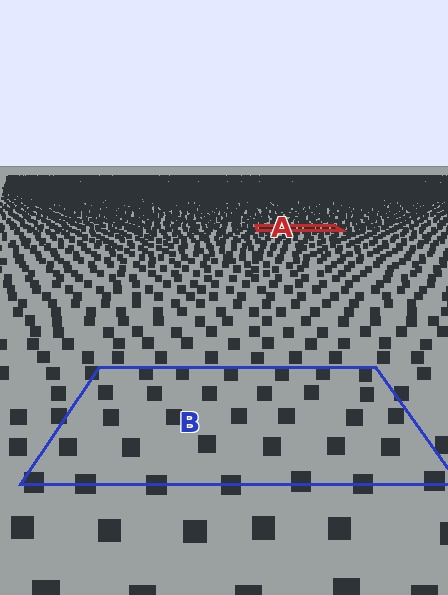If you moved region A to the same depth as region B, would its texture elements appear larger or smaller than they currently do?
They would appear larger. At a closer depth, the same texture elements are projected at a bigger on-screen size.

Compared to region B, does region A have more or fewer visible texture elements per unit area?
Region A has more texture elements per unit area — they are packed more densely because it is farther away.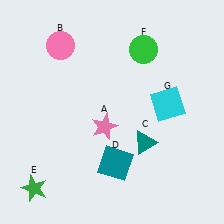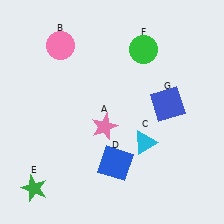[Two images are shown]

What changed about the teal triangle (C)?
In Image 1, C is teal. In Image 2, it changed to cyan.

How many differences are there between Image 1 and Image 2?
There are 3 differences between the two images.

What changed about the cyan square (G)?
In Image 1, G is cyan. In Image 2, it changed to blue.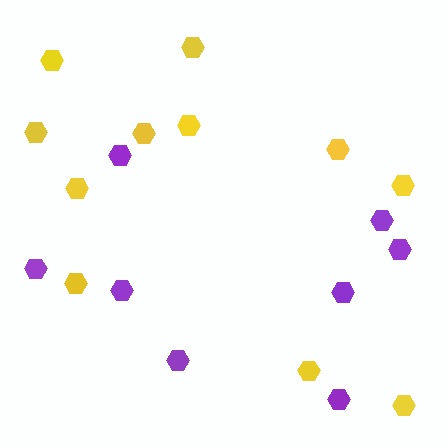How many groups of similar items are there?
There are 2 groups: one group of purple hexagons (8) and one group of yellow hexagons (11).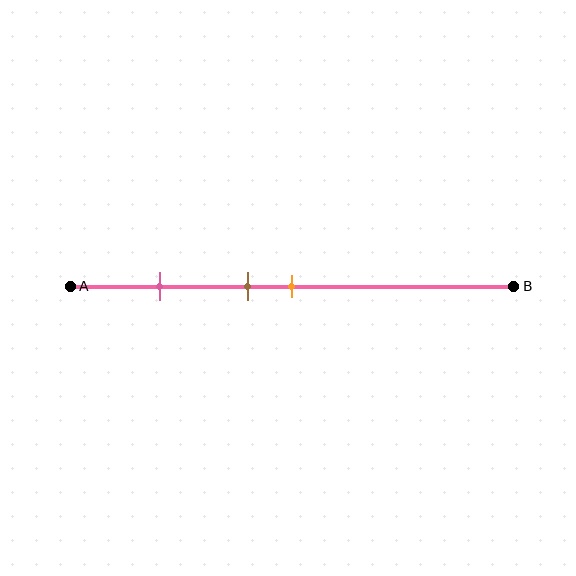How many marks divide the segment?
There are 3 marks dividing the segment.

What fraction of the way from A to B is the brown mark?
The brown mark is approximately 40% (0.4) of the way from A to B.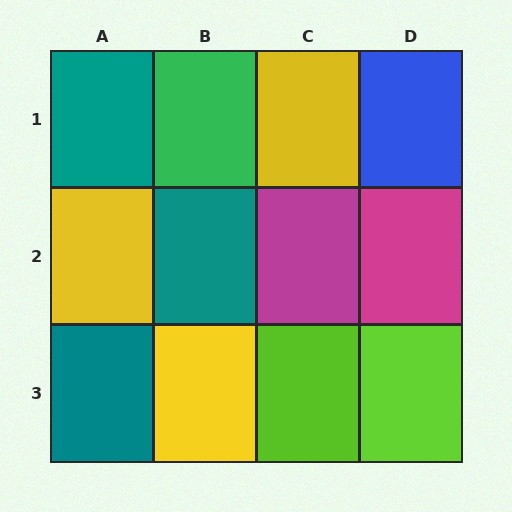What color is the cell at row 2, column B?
Teal.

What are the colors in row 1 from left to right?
Teal, green, yellow, blue.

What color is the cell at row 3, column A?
Teal.